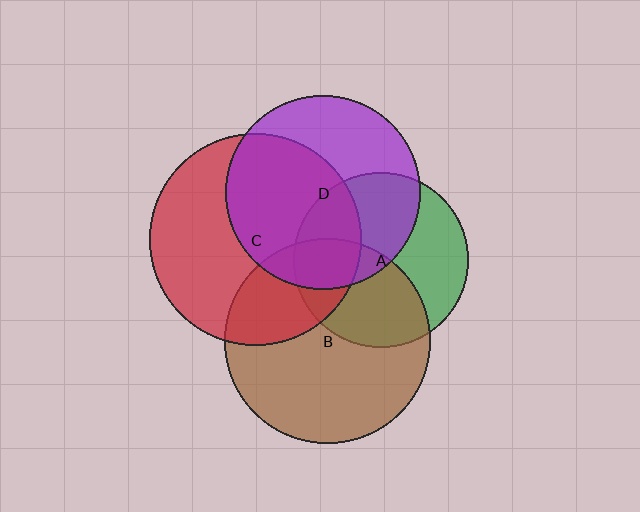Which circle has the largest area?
Circle C (red).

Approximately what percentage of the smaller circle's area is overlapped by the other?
Approximately 15%.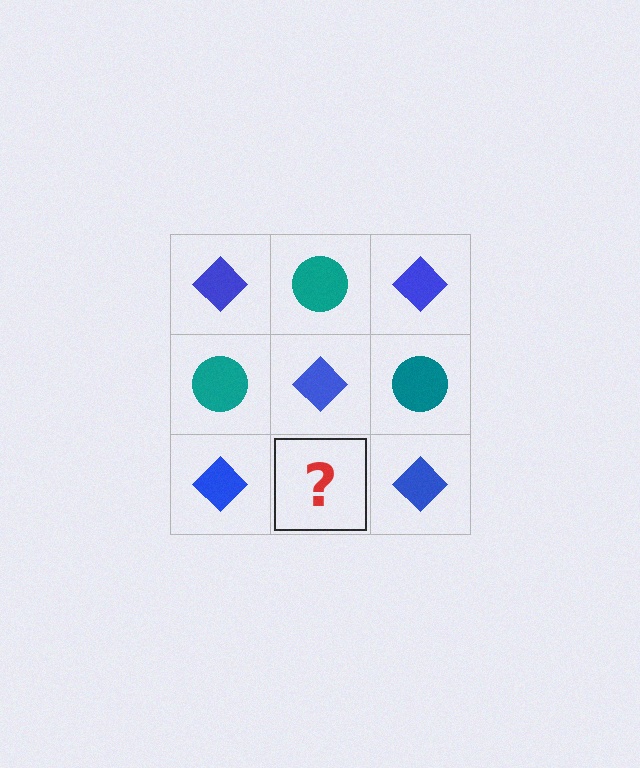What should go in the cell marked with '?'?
The missing cell should contain a teal circle.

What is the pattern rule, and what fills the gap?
The rule is that it alternates blue diamond and teal circle in a checkerboard pattern. The gap should be filled with a teal circle.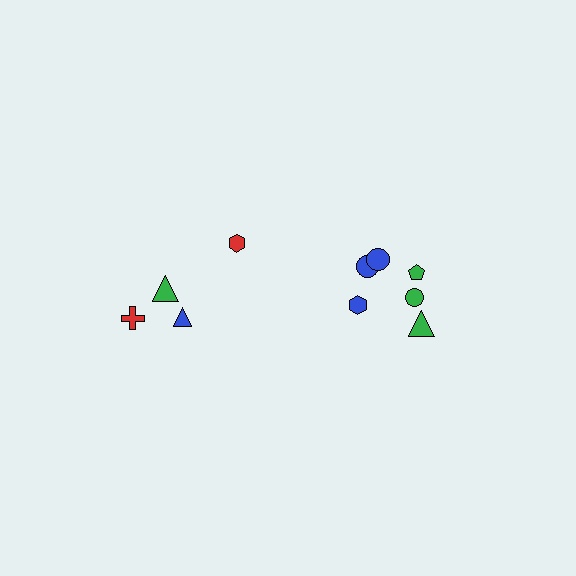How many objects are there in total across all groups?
There are 10 objects.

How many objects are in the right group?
There are 6 objects.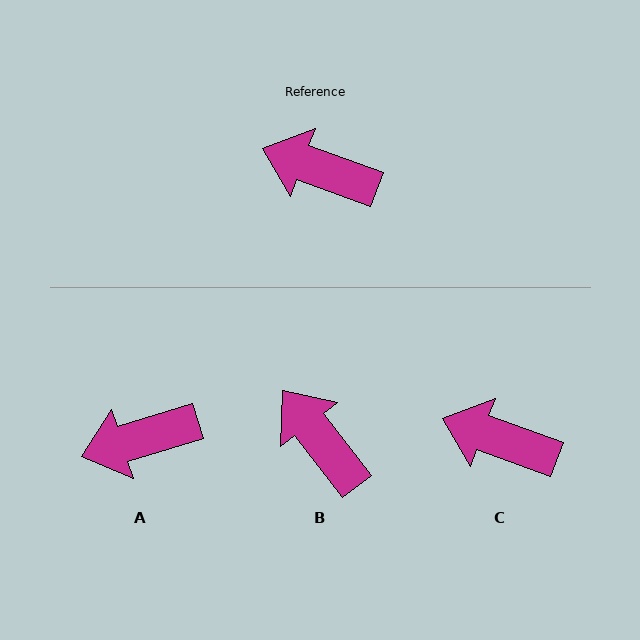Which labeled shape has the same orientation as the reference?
C.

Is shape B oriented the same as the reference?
No, it is off by about 33 degrees.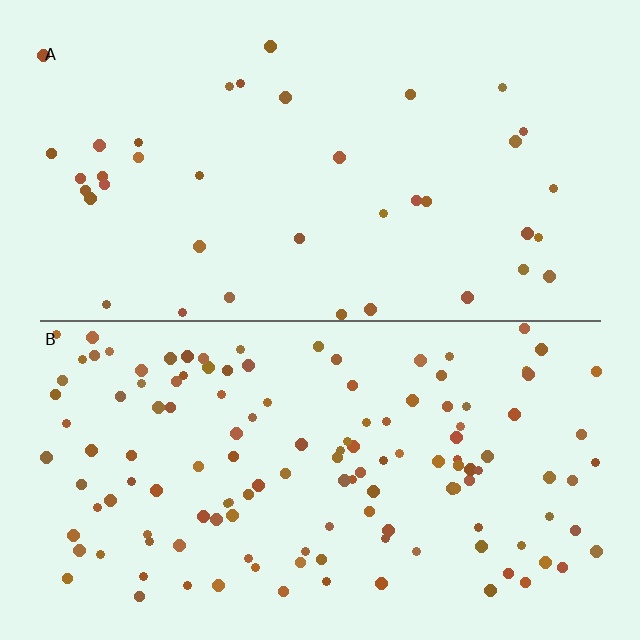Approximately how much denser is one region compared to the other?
Approximately 3.4× — region B over region A.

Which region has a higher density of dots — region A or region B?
B (the bottom).